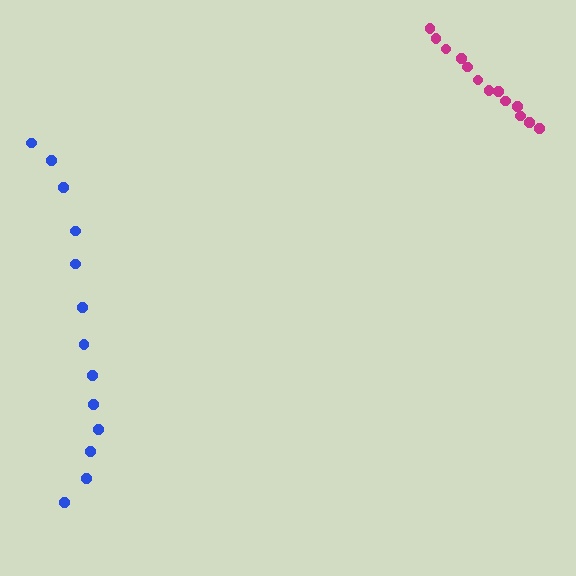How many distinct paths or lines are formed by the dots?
There are 2 distinct paths.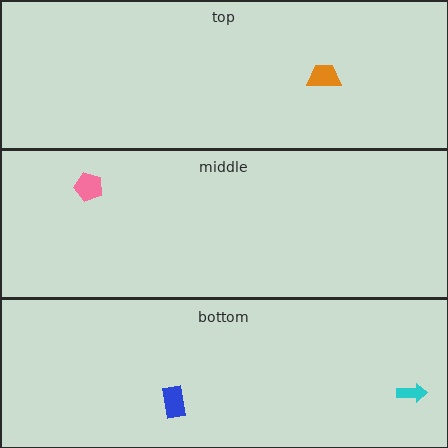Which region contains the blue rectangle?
The bottom region.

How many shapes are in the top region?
1.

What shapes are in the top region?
The orange trapezoid.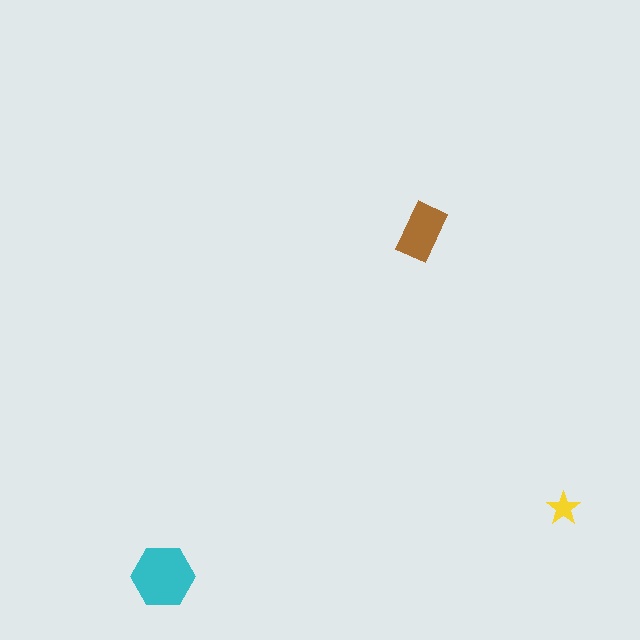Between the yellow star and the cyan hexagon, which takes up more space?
The cyan hexagon.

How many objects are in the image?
There are 3 objects in the image.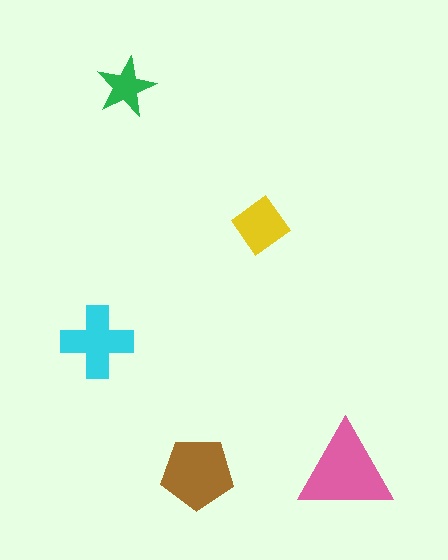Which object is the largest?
The pink triangle.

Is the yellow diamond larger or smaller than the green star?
Larger.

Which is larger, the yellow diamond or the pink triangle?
The pink triangle.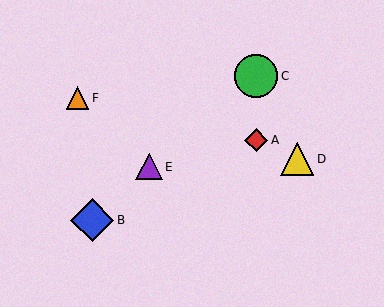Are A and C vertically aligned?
Yes, both are at x≈256.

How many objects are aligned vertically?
2 objects (A, C) are aligned vertically.